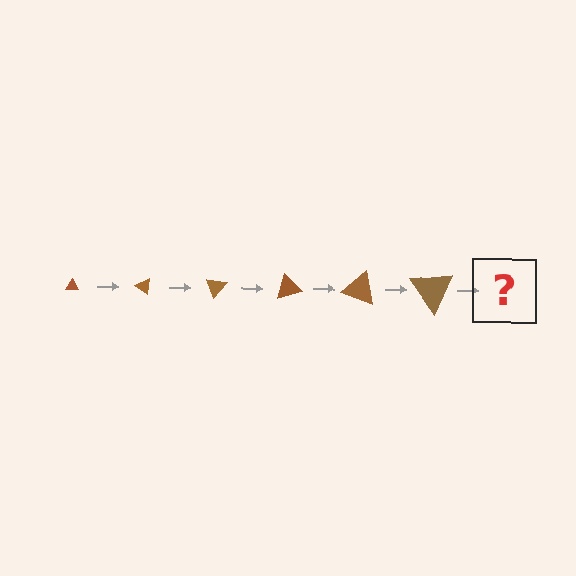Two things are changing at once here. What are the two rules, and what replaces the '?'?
The two rules are that the triangle grows larger each step and it rotates 35 degrees each step. The '?' should be a triangle, larger than the previous one and rotated 210 degrees from the start.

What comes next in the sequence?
The next element should be a triangle, larger than the previous one and rotated 210 degrees from the start.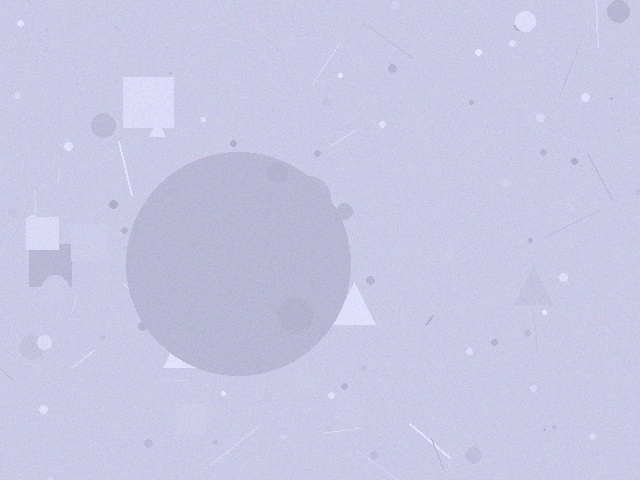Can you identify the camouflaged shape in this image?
The camouflaged shape is a circle.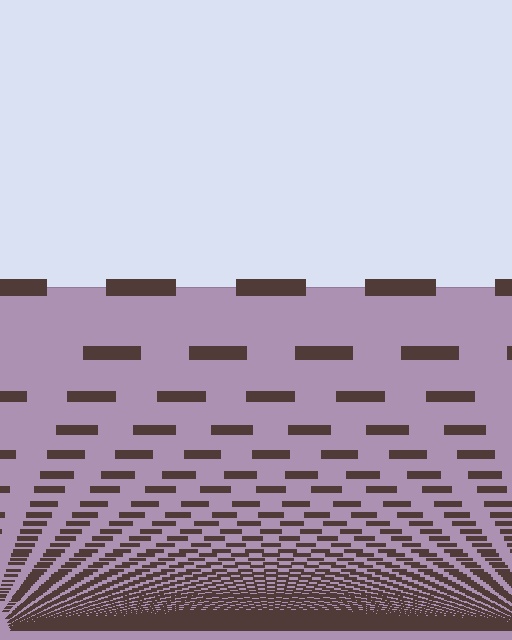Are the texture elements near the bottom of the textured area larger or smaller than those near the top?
Smaller. The gradient is inverted — elements near the bottom are smaller and denser.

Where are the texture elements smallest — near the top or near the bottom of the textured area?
Near the bottom.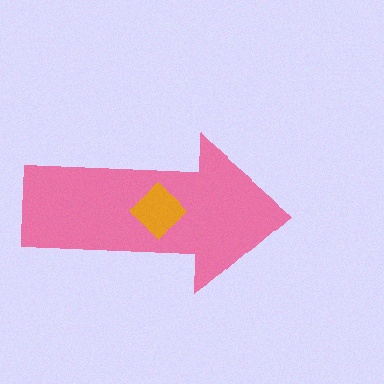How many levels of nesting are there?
2.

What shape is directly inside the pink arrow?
The orange diamond.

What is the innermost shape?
The orange diamond.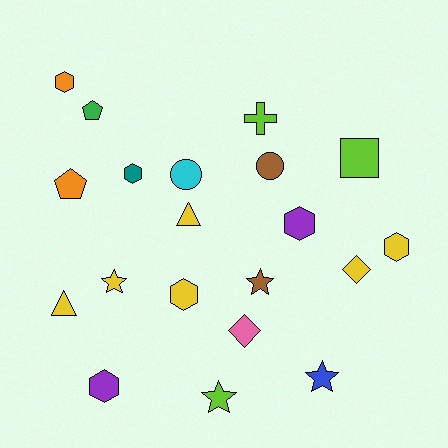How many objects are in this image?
There are 20 objects.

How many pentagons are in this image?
There are 2 pentagons.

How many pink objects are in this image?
There is 1 pink object.